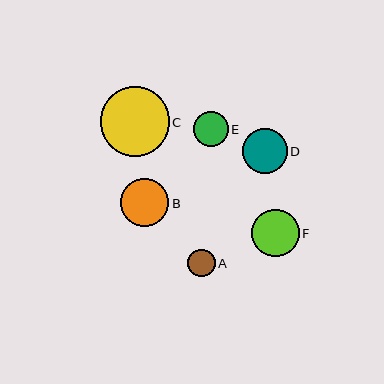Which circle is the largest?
Circle C is the largest with a size of approximately 69 pixels.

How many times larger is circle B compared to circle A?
Circle B is approximately 1.8 times the size of circle A.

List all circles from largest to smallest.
From largest to smallest: C, B, F, D, E, A.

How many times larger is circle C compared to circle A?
Circle C is approximately 2.5 times the size of circle A.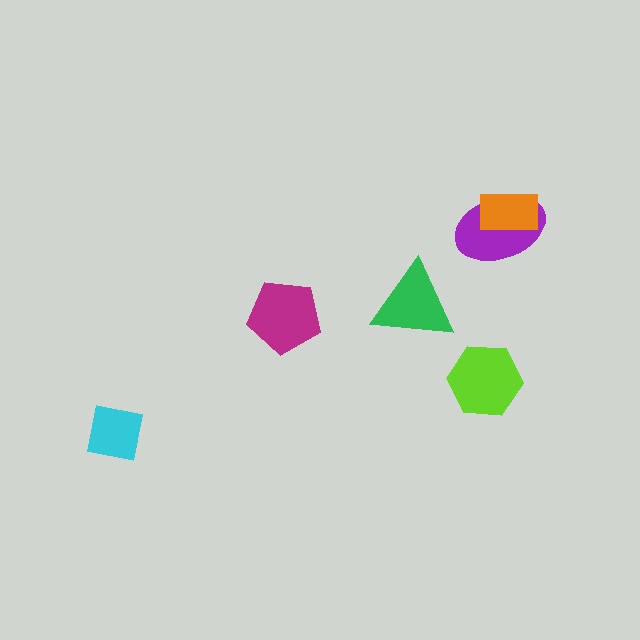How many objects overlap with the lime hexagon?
0 objects overlap with the lime hexagon.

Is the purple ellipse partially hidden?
Yes, it is partially covered by another shape.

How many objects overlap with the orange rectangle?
1 object overlaps with the orange rectangle.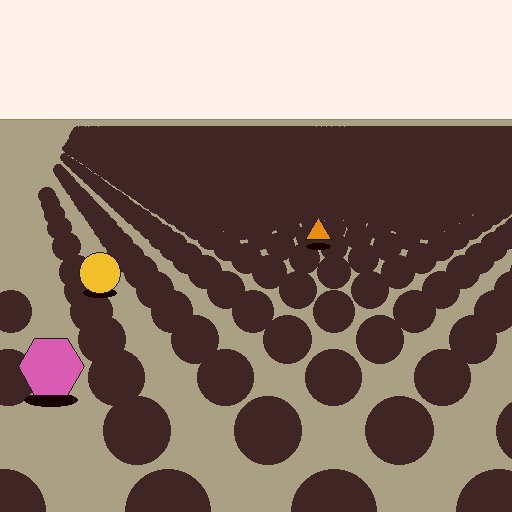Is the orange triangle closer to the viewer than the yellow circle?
No. The yellow circle is closer — you can tell from the texture gradient: the ground texture is coarser near it.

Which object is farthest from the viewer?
The orange triangle is farthest from the viewer. It appears smaller and the ground texture around it is denser.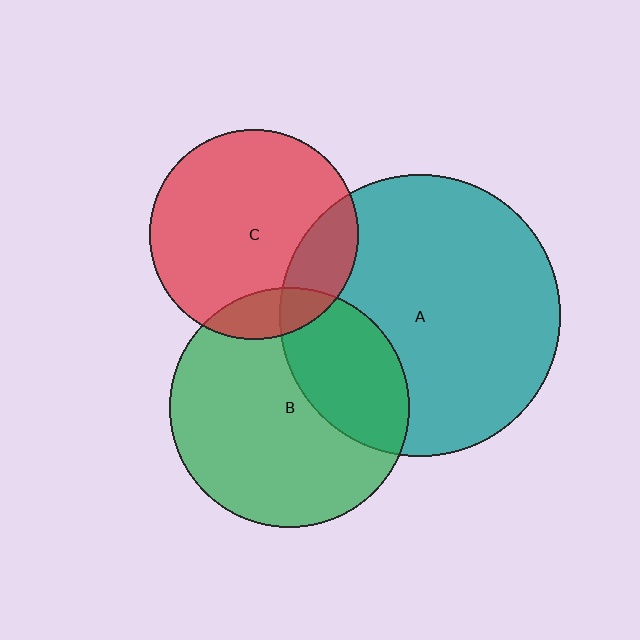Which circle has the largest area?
Circle A (teal).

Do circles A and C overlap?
Yes.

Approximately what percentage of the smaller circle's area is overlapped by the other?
Approximately 20%.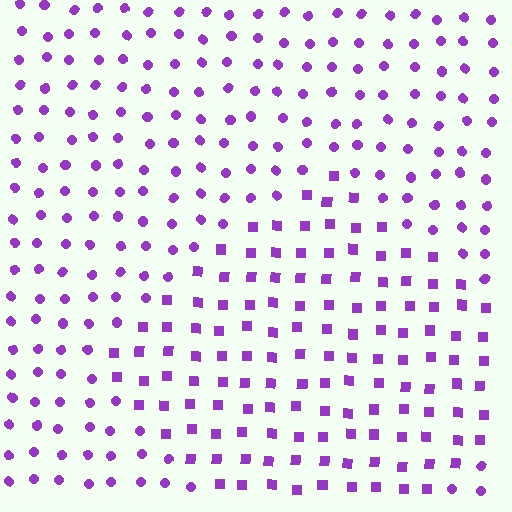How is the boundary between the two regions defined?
The boundary is defined by a change in element shape: squares inside vs. circles outside. All elements share the same color and spacing.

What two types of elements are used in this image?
The image uses squares inside the diamond region and circles outside it.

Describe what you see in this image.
The image is filled with small purple elements arranged in a uniform grid. A diamond-shaped region contains squares, while the surrounding area contains circles. The boundary is defined purely by the change in element shape.